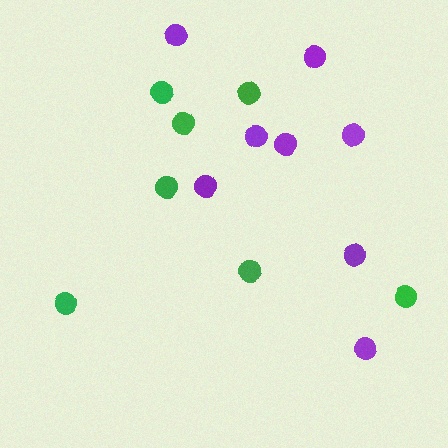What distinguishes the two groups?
There are 2 groups: one group of green circles (7) and one group of purple circles (8).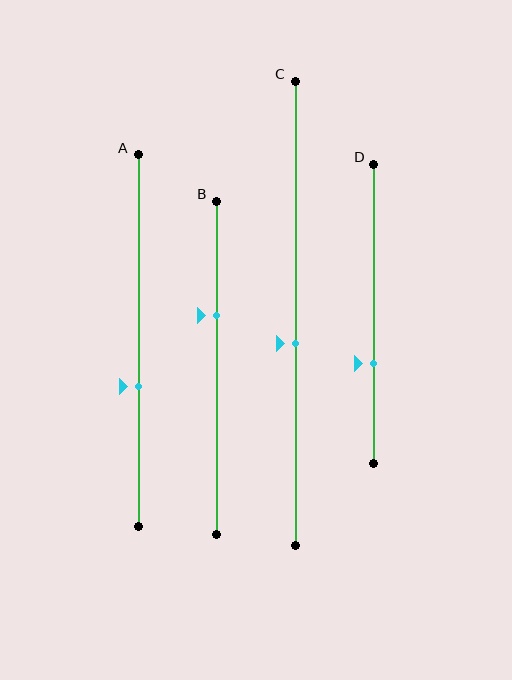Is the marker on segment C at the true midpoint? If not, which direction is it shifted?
No, the marker on segment C is shifted downward by about 6% of the segment length.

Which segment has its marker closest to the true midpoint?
Segment C has its marker closest to the true midpoint.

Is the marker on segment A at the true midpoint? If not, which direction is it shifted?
No, the marker on segment A is shifted downward by about 12% of the segment length.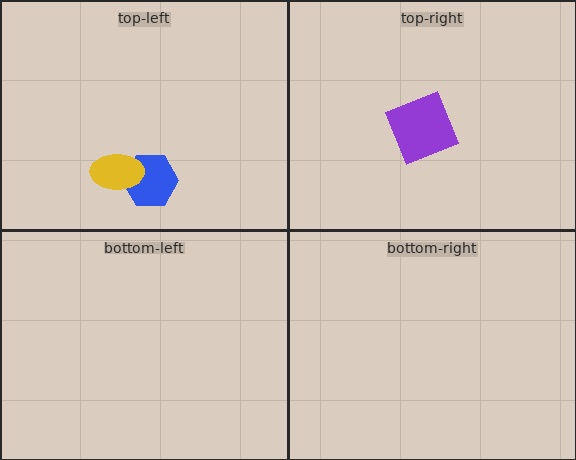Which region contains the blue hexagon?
The top-left region.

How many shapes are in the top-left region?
2.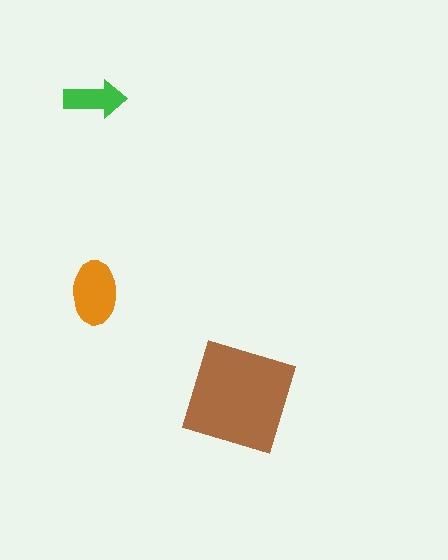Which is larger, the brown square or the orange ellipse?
The brown square.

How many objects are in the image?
There are 3 objects in the image.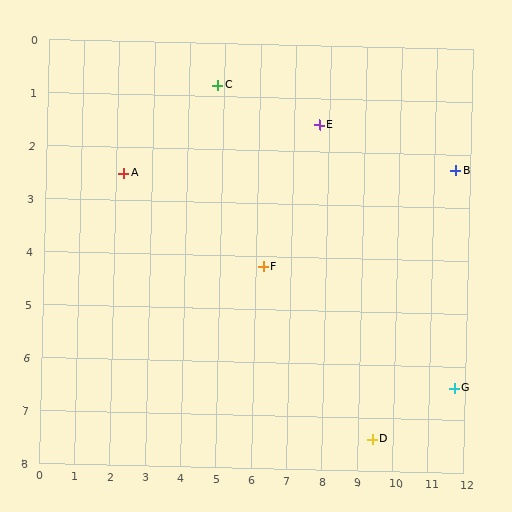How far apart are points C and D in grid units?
Points C and D are about 8.0 grid units apart.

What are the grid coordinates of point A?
Point A is at approximately (2.2, 2.5).